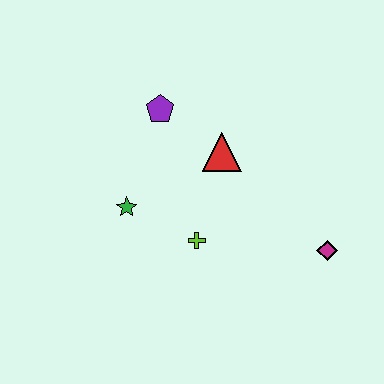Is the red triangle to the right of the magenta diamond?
No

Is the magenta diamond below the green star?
Yes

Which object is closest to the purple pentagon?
The red triangle is closest to the purple pentagon.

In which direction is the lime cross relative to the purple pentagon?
The lime cross is below the purple pentagon.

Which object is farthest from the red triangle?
The magenta diamond is farthest from the red triangle.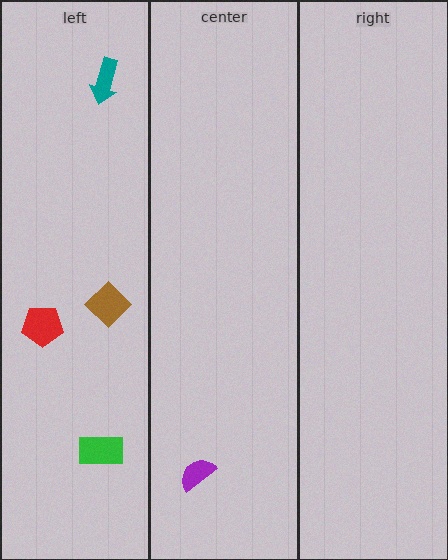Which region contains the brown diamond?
The left region.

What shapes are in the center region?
The purple semicircle.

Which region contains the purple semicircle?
The center region.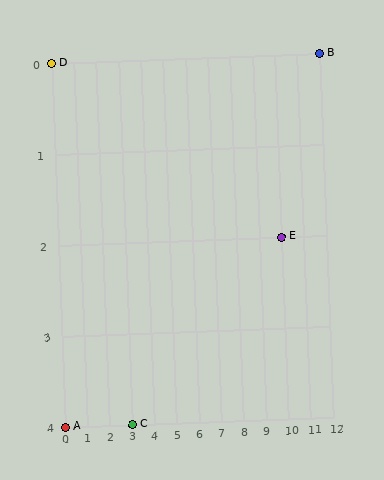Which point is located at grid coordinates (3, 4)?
Point C is at (3, 4).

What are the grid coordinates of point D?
Point D is at grid coordinates (0, 0).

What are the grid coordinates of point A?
Point A is at grid coordinates (0, 4).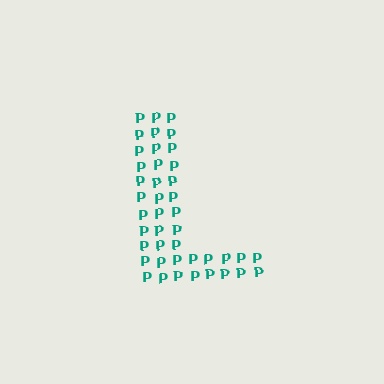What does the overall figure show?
The overall figure shows the letter L.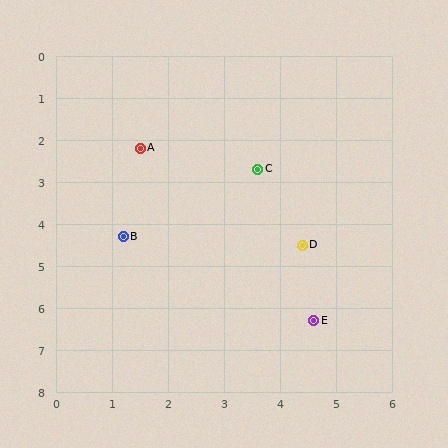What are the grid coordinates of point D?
Point D is at approximately (4.4, 4.5).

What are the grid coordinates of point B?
Point B is at approximately (1.2, 4.3).